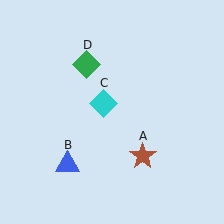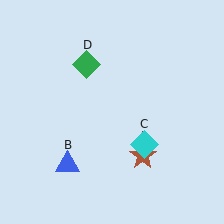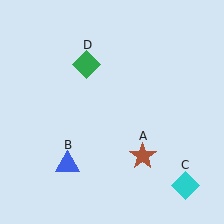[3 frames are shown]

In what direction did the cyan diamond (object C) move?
The cyan diamond (object C) moved down and to the right.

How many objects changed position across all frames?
1 object changed position: cyan diamond (object C).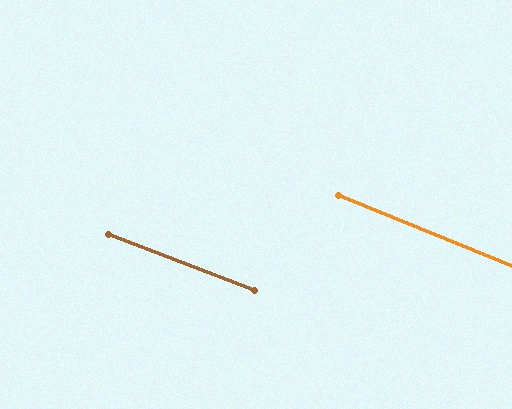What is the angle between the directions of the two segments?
Approximately 1 degree.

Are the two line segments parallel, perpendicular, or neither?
Parallel — their directions differ by only 0.8°.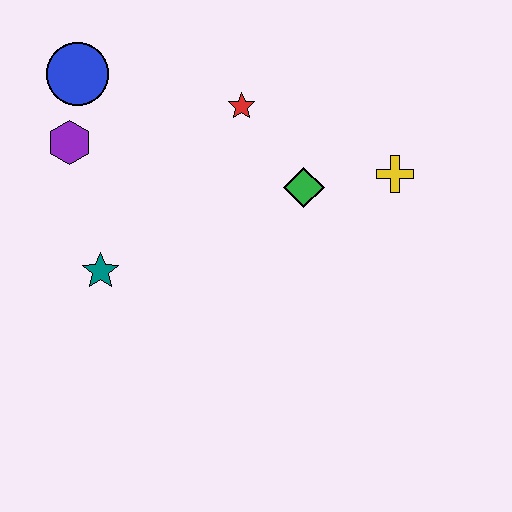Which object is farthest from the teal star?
The yellow cross is farthest from the teal star.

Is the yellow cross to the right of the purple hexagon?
Yes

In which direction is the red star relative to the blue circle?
The red star is to the right of the blue circle.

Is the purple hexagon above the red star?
No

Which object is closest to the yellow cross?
The green diamond is closest to the yellow cross.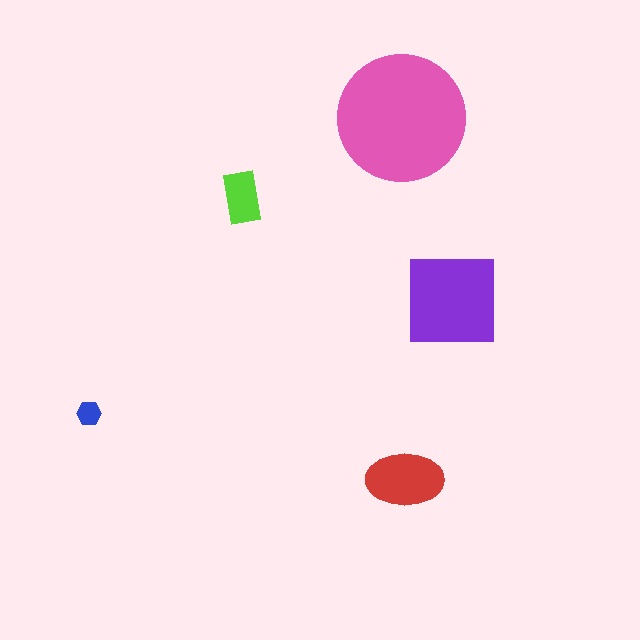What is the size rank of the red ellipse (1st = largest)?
3rd.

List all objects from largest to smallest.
The pink circle, the purple square, the red ellipse, the lime rectangle, the blue hexagon.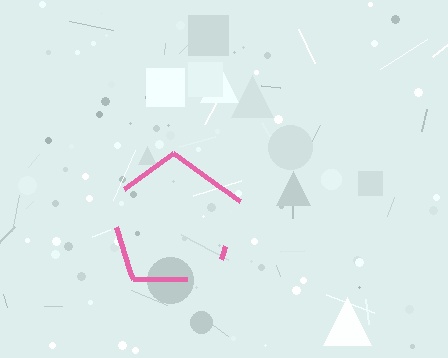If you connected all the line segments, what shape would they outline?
They would outline a pentagon.